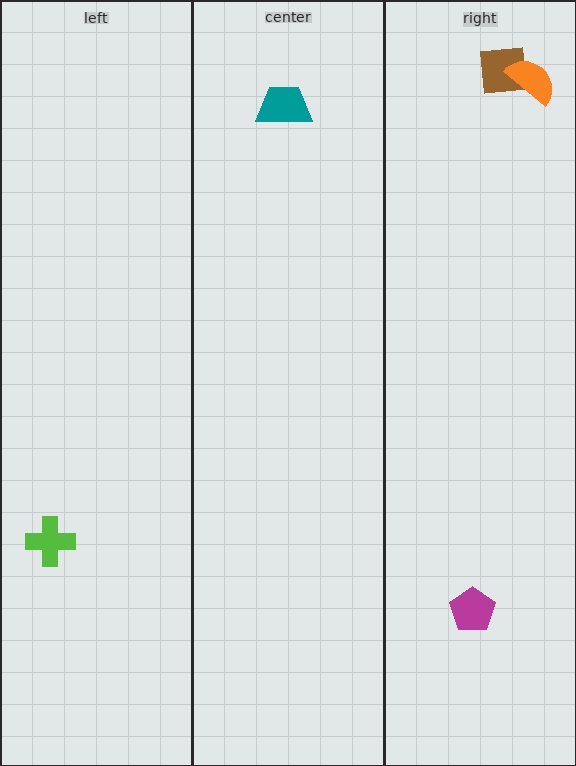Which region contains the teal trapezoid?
The center region.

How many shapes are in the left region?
1.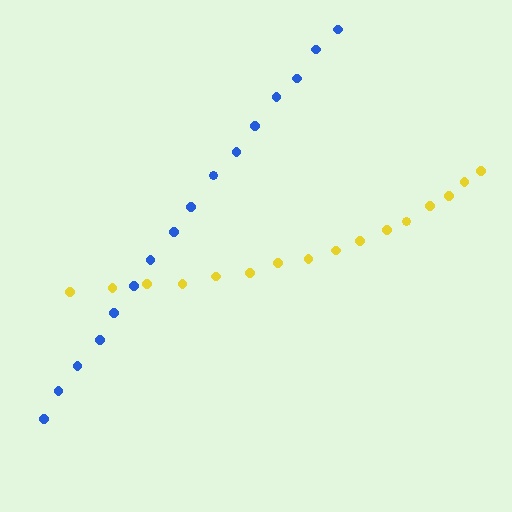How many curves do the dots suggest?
There are 2 distinct paths.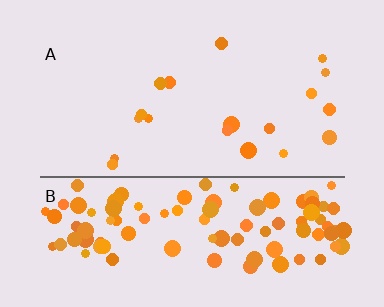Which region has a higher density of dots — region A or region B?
B (the bottom).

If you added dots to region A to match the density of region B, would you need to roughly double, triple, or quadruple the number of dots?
Approximately quadruple.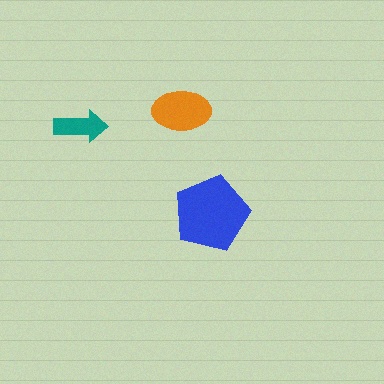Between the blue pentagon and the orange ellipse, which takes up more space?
The blue pentagon.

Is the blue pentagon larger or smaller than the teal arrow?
Larger.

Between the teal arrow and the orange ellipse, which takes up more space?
The orange ellipse.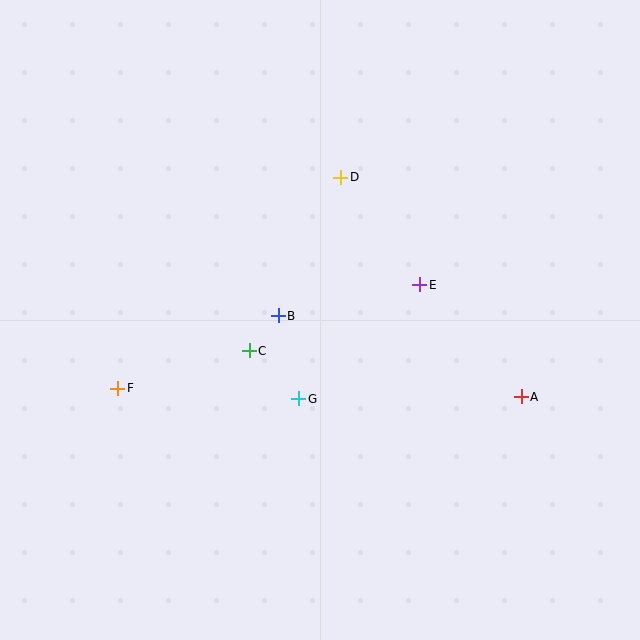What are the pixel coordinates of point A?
Point A is at (521, 397).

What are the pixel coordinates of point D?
Point D is at (341, 177).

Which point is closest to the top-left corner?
Point D is closest to the top-left corner.